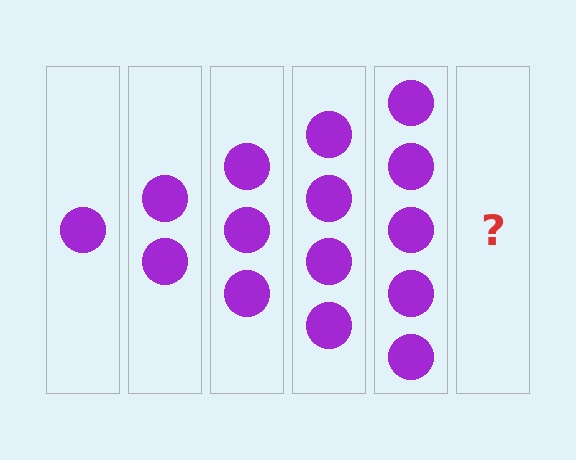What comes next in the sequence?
The next element should be 6 circles.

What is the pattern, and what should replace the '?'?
The pattern is that each step adds one more circle. The '?' should be 6 circles.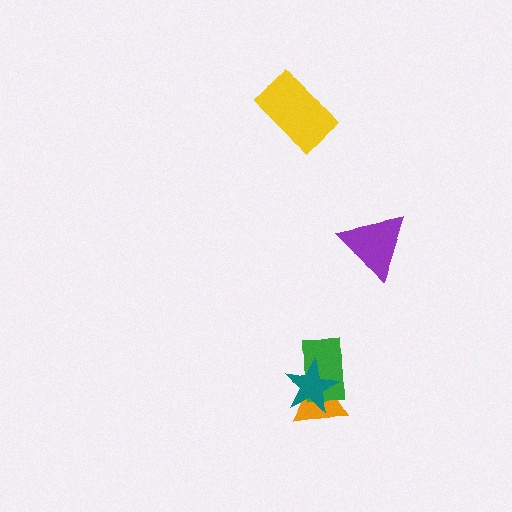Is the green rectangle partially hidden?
Yes, it is partially covered by another shape.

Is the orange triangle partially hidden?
Yes, it is partially covered by another shape.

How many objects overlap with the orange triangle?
2 objects overlap with the orange triangle.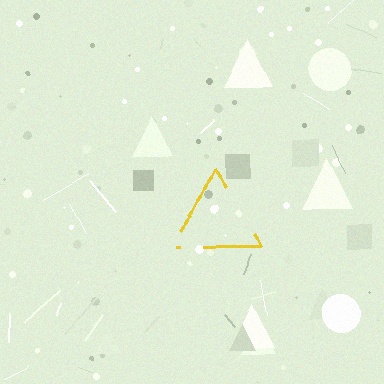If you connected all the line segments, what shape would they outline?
They would outline a triangle.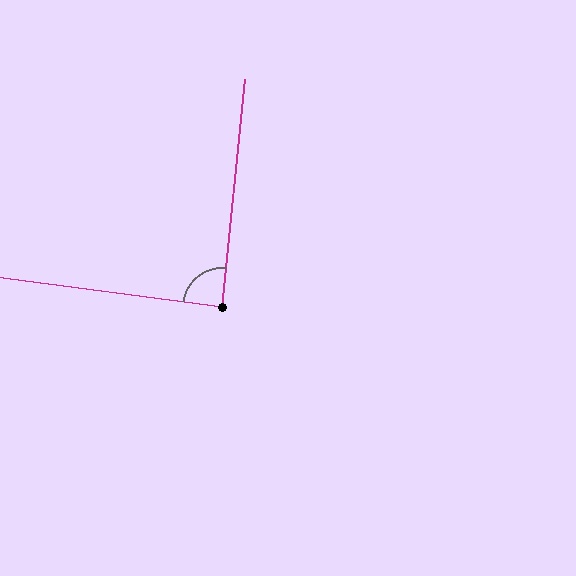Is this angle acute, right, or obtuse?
It is approximately a right angle.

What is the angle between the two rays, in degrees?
Approximately 88 degrees.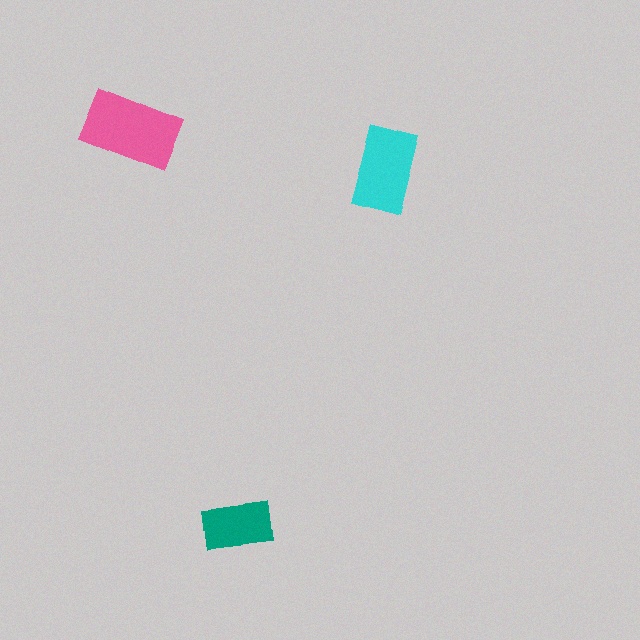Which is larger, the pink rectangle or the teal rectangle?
The pink one.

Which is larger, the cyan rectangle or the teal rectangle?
The cyan one.